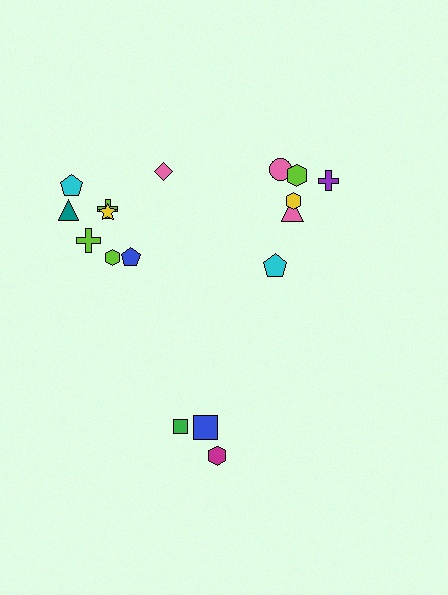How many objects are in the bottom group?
There are 3 objects.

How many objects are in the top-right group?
There are 6 objects.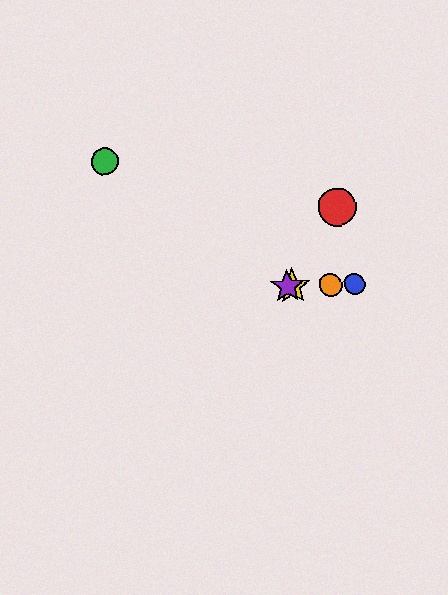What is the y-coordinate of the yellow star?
The yellow star is at y≈286.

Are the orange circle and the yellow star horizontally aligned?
Yes, both are at y≈285.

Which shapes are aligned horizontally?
The blue circle, the yellow star, the purple star, the orange circle are aligned horizontally.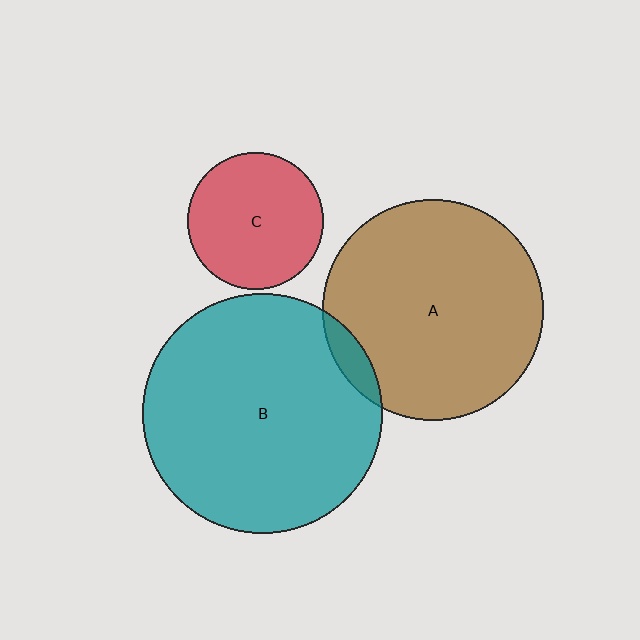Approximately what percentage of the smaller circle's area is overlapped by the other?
Approximately 5%.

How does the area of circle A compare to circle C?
Approximately 2.6 times.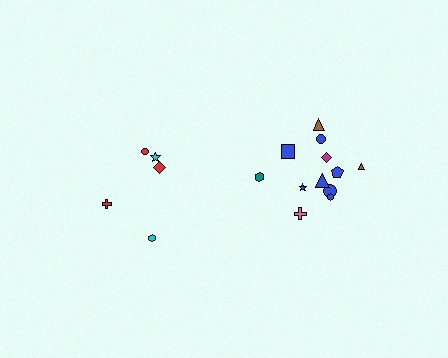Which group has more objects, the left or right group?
The right group.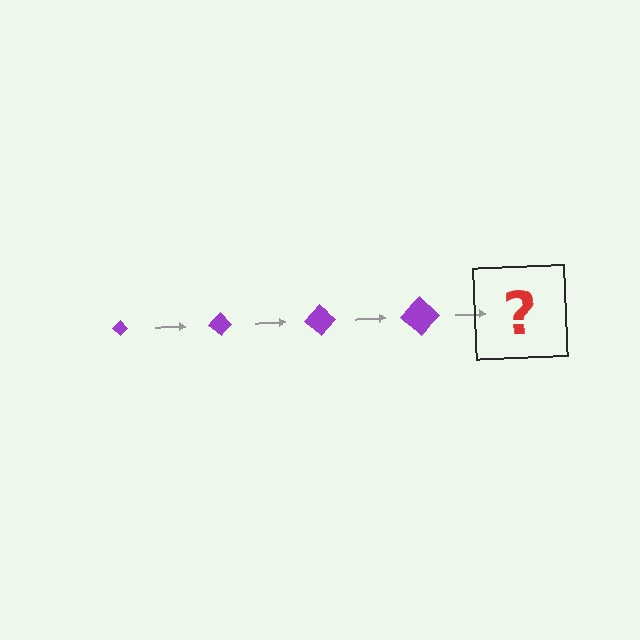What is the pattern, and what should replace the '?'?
The pattern is that the diamond gets progressively larger each step. The '?' should be a purple diamond, larger than the previous one.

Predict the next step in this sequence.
The next step is a purple diamond, larger than the previous one.